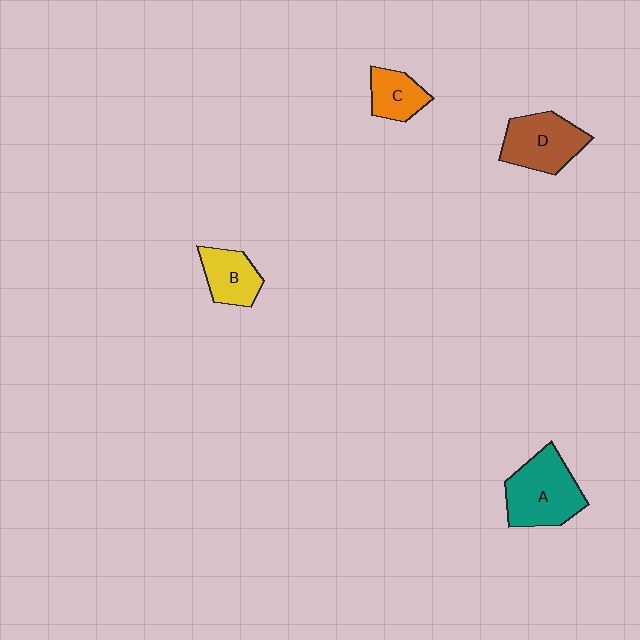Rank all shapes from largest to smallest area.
From largest to smallest: A (teal), D (brown), B (yellow), C (orange).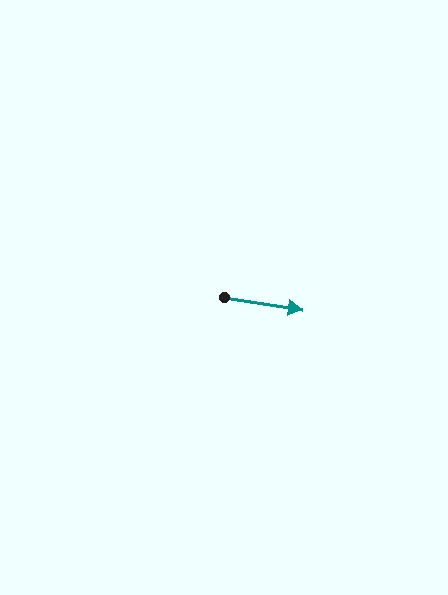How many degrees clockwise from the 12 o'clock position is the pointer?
Approximately 99 degrees.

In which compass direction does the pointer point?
East.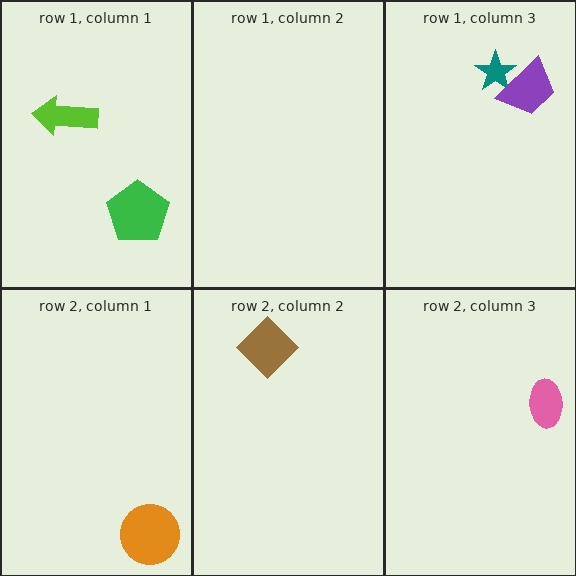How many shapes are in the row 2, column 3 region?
1.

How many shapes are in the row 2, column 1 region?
1.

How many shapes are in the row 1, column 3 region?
2.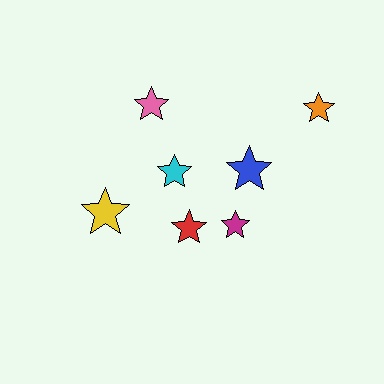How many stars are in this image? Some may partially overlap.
There are 7 stars.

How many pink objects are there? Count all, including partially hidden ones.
There is 1 pink object.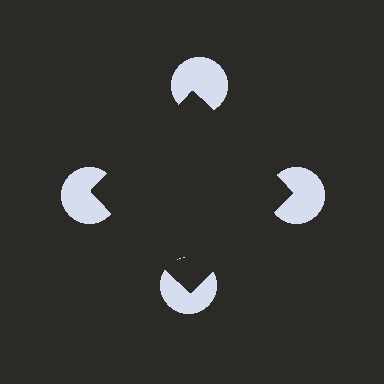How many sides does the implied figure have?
4 sides.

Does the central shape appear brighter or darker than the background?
It typically appears slightly darker than the background, even though no actual brightness change is drawn.